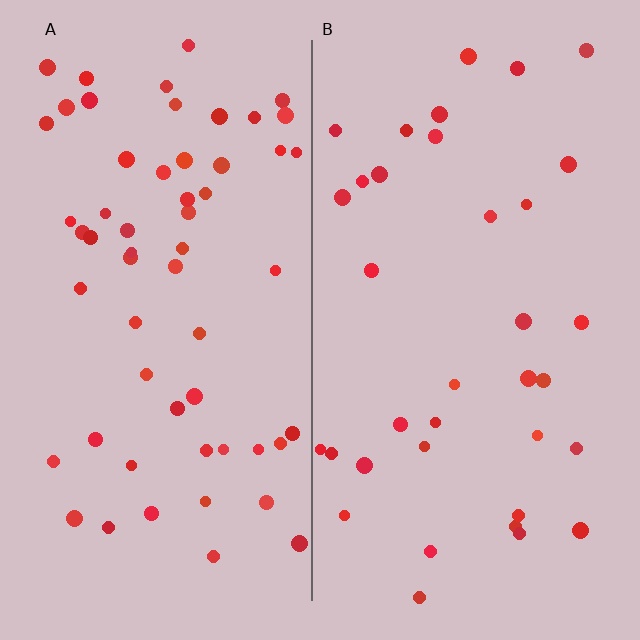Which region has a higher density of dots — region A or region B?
A (the left).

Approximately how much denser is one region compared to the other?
Approximately 1.6× — region A over region B.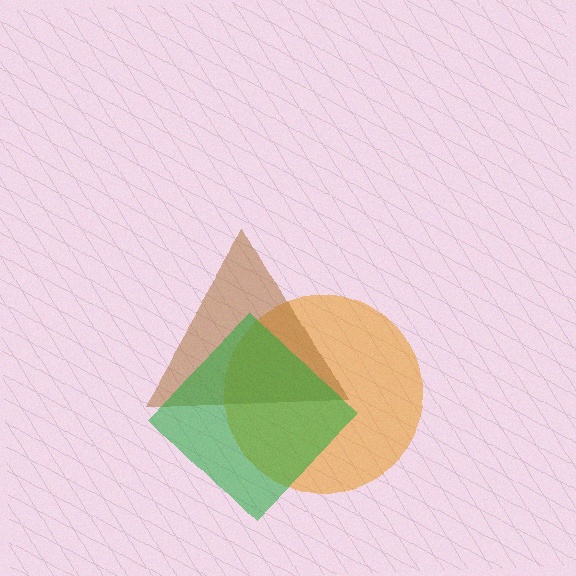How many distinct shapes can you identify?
There are 3 distinct shapes: an orange circle, a brown triangle, a green diamond.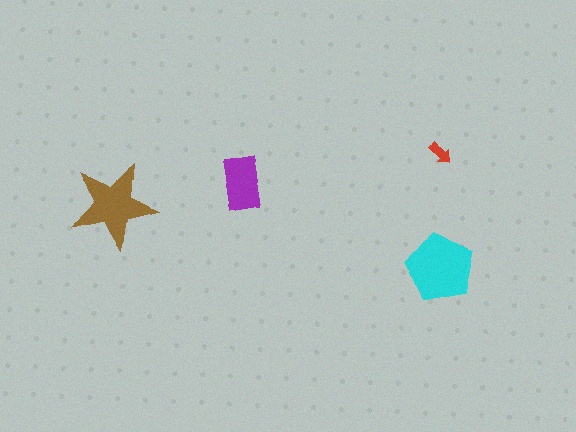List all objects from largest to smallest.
The cyan pentagon, the brown star, the purple rectangle, the red arrow.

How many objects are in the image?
There are 4 objects in the image.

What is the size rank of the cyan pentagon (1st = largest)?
1st.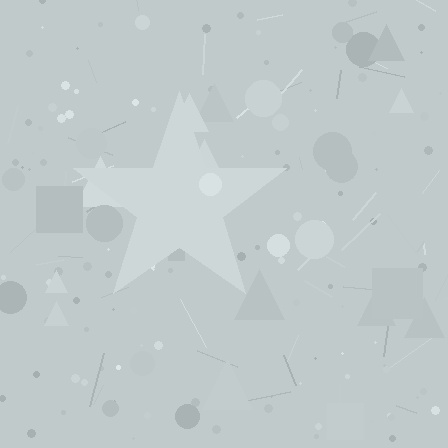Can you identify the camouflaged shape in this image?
The camouflaged shape is a star.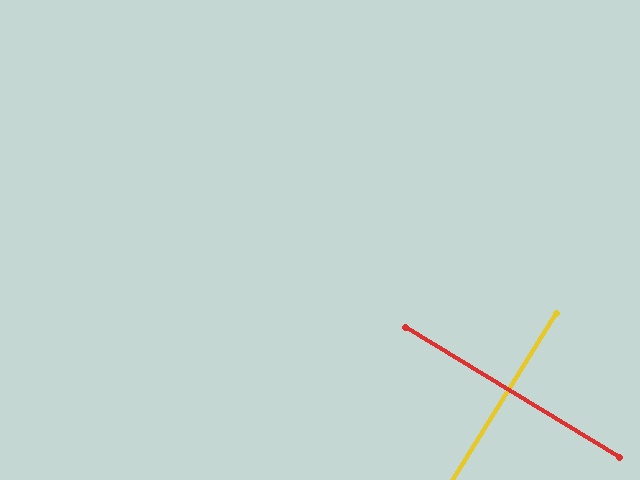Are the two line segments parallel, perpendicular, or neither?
Perpendicular — they meet at approximately 89°.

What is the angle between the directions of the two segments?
Approximately 89 degrees.